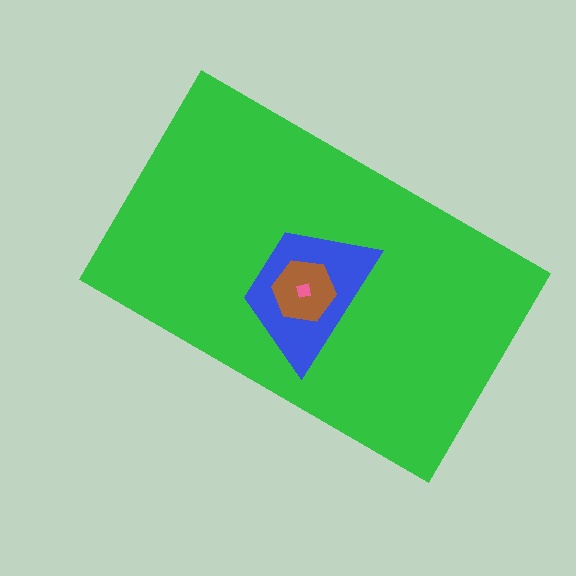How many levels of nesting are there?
4.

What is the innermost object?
The pink square.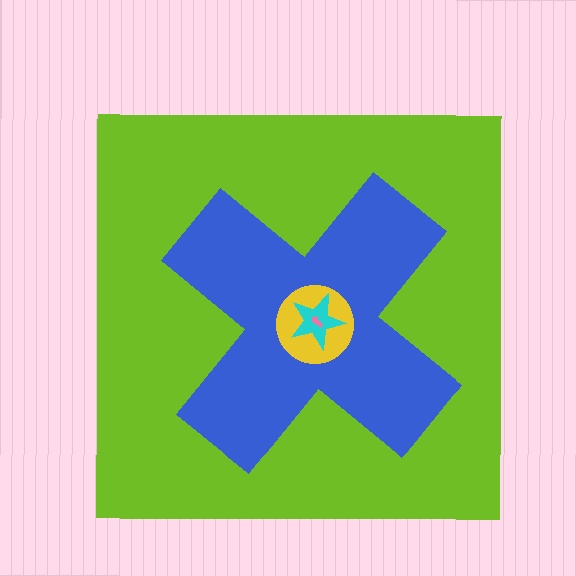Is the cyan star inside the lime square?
Yes.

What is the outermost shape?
The lime square.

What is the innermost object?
The pink arrow.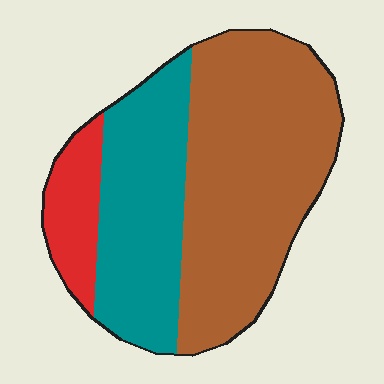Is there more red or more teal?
Teal.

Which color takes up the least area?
Red, at roughly 10%.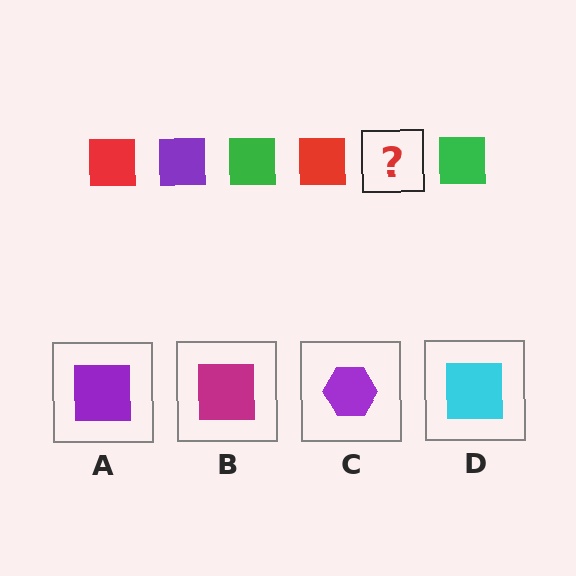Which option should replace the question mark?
Option A.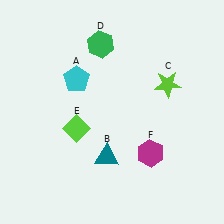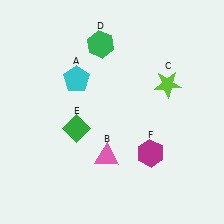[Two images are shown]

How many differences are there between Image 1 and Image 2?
There are 2 differences between the two images.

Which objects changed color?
B changed from teal to pink. E changed from lime to green.